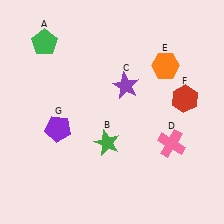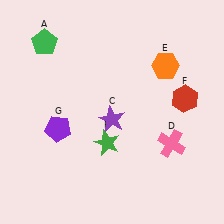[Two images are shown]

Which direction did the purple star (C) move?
The purple star (C) moved down.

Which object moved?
The purple star (C) moved down.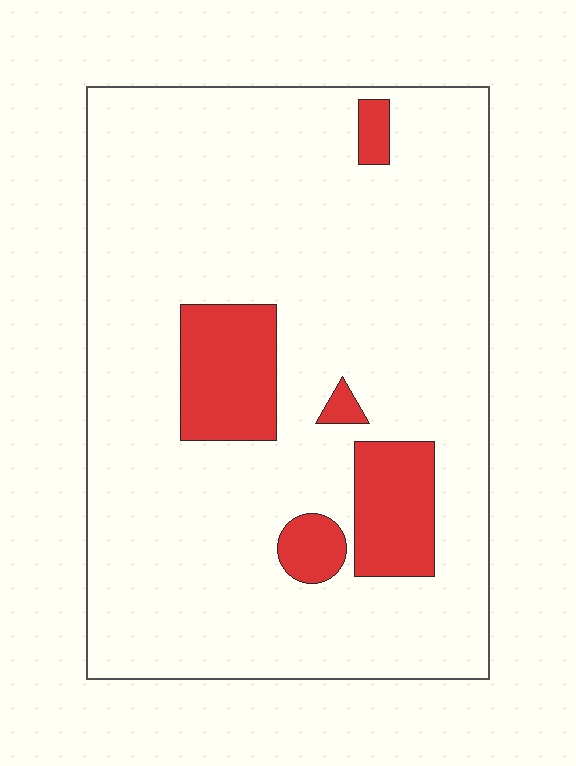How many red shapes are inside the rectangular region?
5.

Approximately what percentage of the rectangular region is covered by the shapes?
Approximately 15%.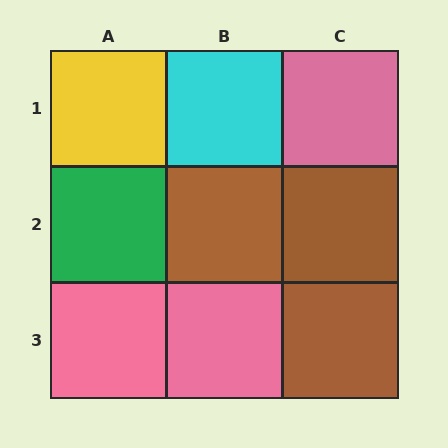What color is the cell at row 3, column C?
Brown.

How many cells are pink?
3 cells are pink.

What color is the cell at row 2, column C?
Brown.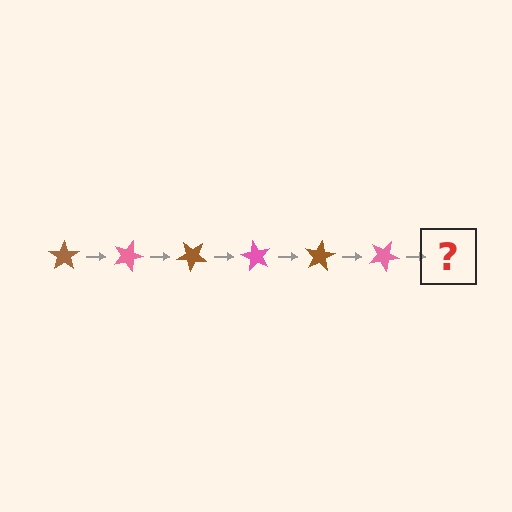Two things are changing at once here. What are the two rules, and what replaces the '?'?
The two rules are that it rotates 20 degrees each step and the color cycles through brown and pink. The '?' should be a brown star, rotated 120 degrees from the start.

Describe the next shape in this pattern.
It should be a brown star, rotated 120 degrees from the start.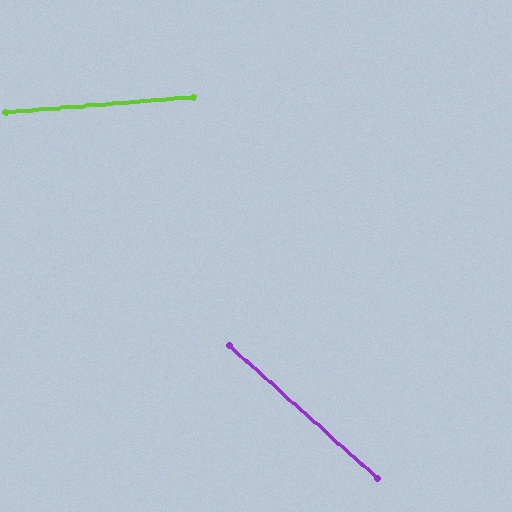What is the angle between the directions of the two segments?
Approximately 47 degrees.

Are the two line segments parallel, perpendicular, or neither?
Neither parallel nor perpendicular — they differ by about 47°.